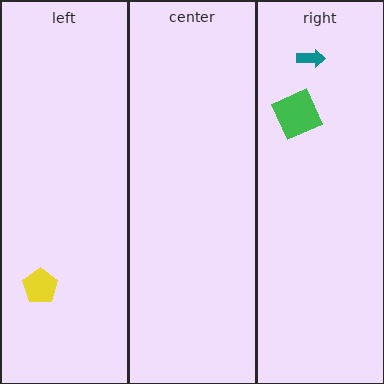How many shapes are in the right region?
2.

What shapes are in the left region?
The yellow pentagon.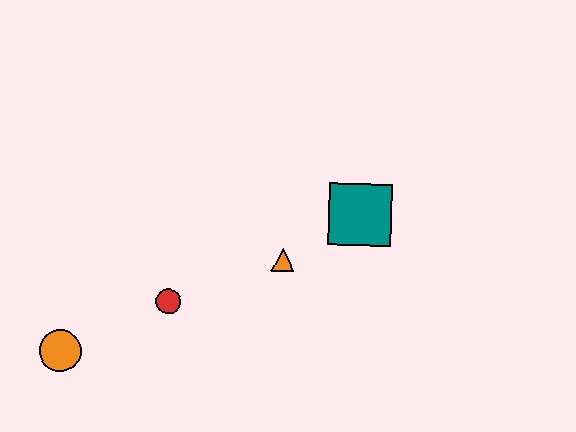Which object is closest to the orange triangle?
The teal square is closest to the orange triangle.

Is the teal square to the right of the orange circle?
Yes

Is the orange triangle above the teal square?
No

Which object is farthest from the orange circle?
The teal square is farthest from the orange circle.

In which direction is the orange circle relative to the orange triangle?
The orange circle is to the left of the orange triangle.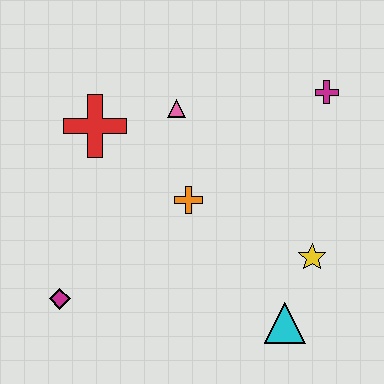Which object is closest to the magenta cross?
The pink triangle is closest to the magenta cross.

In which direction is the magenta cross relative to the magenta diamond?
The magenta cross is to the right of the magenta diamond.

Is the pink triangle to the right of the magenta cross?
No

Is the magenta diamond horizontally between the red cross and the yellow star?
No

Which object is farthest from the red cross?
The cyan triangle is farthest from the red cross.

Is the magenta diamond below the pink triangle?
Yes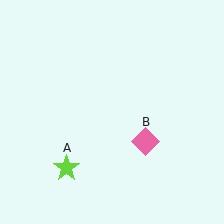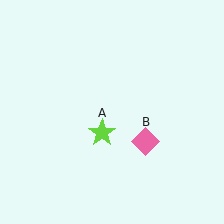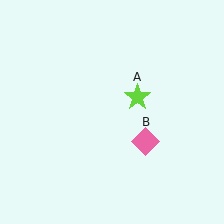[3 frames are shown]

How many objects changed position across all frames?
1 object changed position: lime star (object A).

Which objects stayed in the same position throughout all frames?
Pink diamond (object B) remained stationary.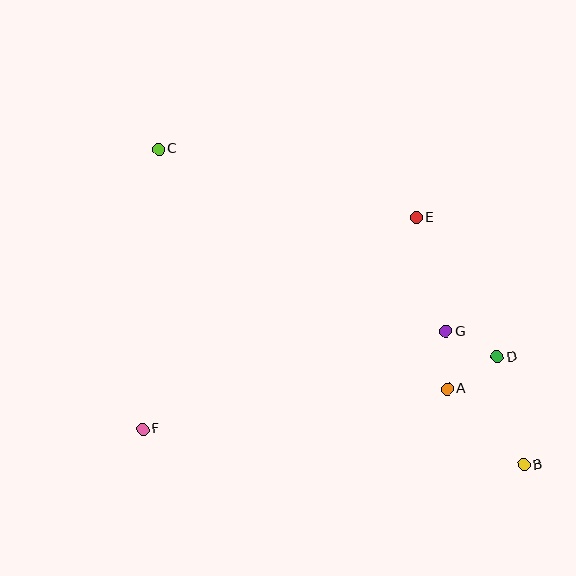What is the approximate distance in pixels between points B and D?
The distance between B and D is approximately 111 pixels.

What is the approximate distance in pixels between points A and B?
The distance between A and B is approximately 108 pixels.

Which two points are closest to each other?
Points D and G are closest to each other.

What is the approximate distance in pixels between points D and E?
The distance between D and E is approximately 161 pixels.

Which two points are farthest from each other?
Points B and C are farthest from each other.